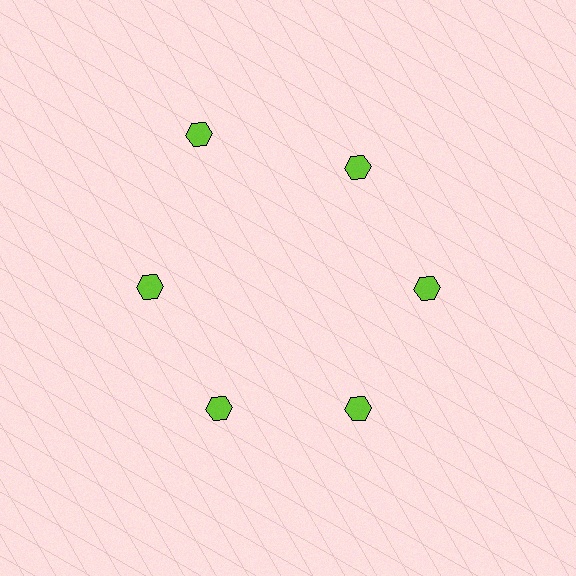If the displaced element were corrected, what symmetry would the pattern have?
It would have 6-fold rotational symmetry — the pattern would map onto itself every 60 degrees.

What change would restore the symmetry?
The symmetry would be restored by moving it inward, back onto the ring so that all 6 hexagons sit at equal angles and equal distance from the center.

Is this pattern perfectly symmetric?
No. The 6 lime hexagons are arranged in a ring, but one element near the 11 o'clock position is pushed outward from the center, breaking the 6-fold rotational symmetry.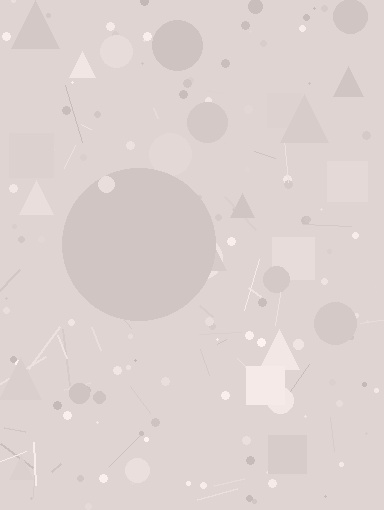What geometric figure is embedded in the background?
A circle is embedded in the background.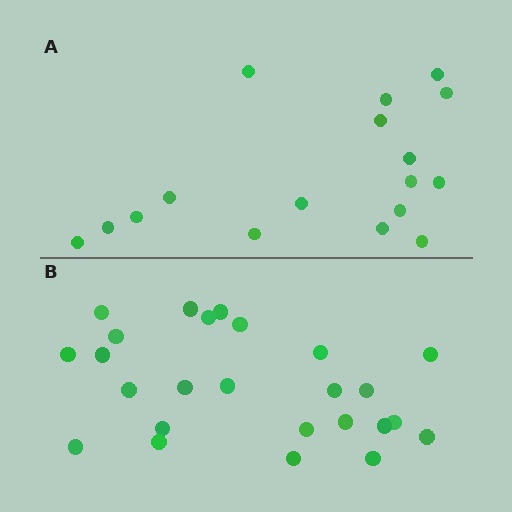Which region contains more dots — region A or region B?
Region B (the bottom region) has more dots.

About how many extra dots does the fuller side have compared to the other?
Region B has roughly 8 or so more dots than region A.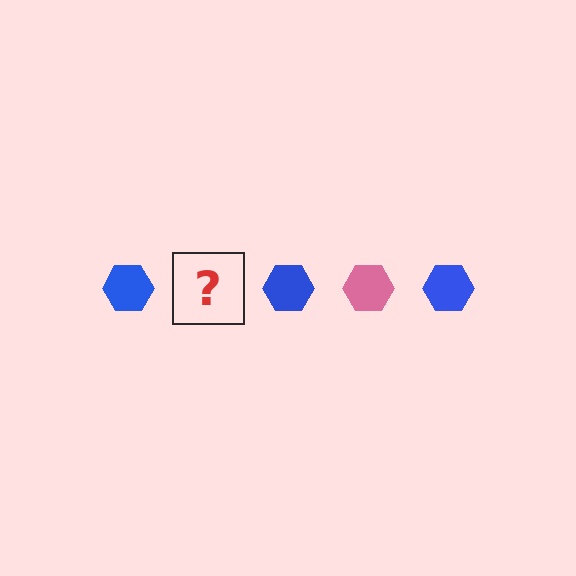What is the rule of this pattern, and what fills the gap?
The rule is that the pattern cycles through blue, pink hexagons. The gap should be filled with a pink hexagon.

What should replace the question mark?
The question mark should be replaced with a pink hexagon.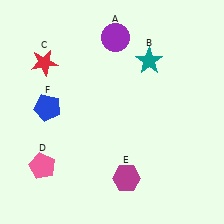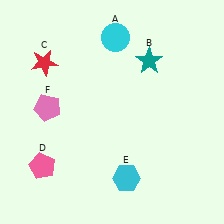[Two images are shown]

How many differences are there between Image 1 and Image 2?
There are 3 differences between the two images.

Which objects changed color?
A changed from purple to cyan. E changed from magenta to cyan. F changed from blue to pink.